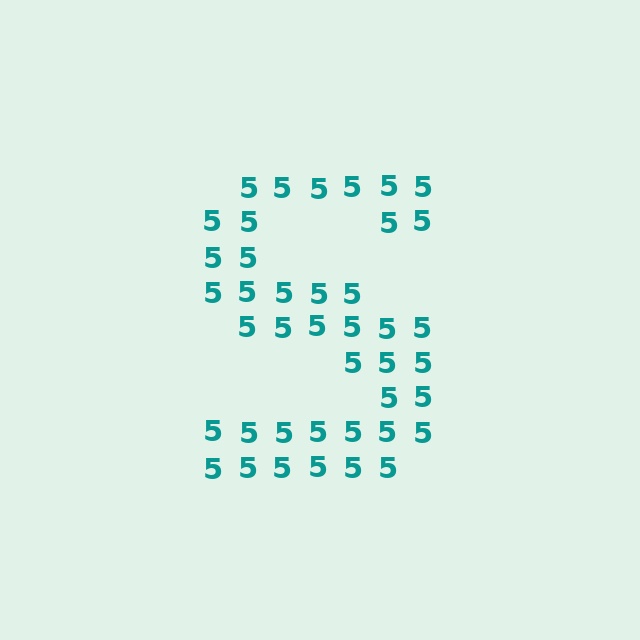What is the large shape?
The large shape is the letter S.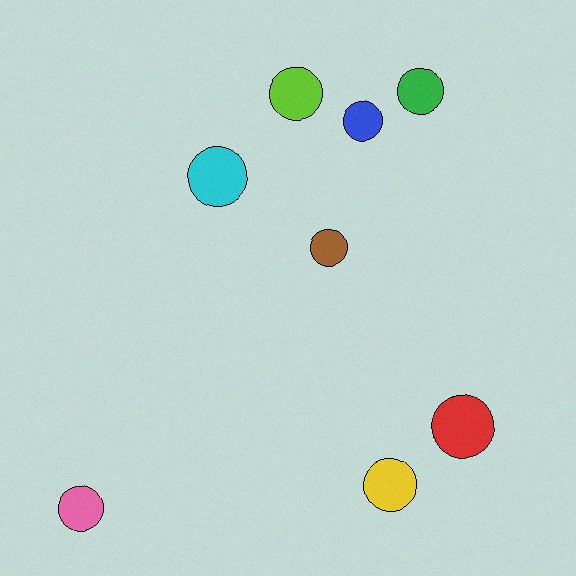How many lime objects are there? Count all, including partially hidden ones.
There is 1 lime object.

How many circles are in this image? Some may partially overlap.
There are 8 circles.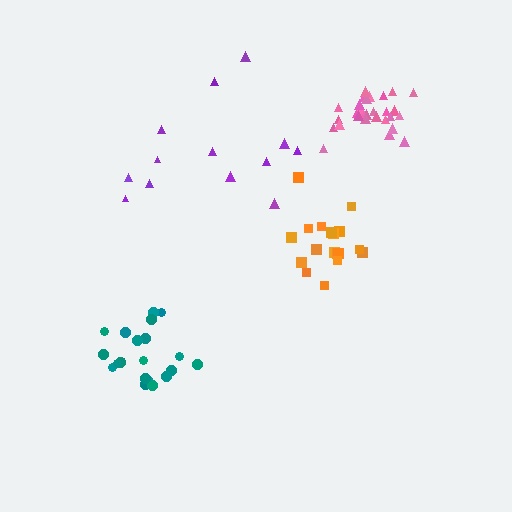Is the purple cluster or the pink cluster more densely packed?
Pink.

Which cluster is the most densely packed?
Pink.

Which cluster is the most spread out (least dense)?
Purple.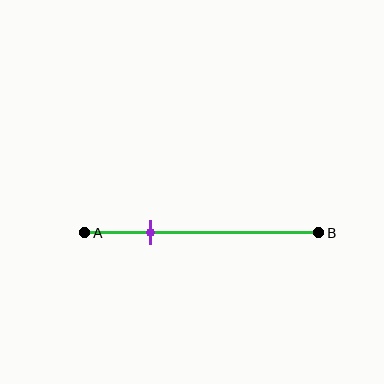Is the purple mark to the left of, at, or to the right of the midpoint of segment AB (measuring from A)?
The purple mark is to the left of the midpoint of segment AB.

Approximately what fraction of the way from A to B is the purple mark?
The purple mark is approximately 30% of the way from A to B.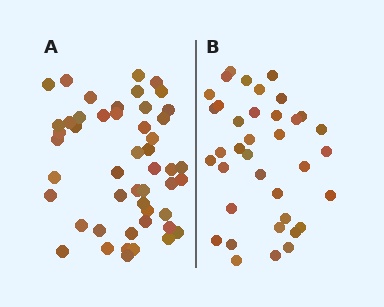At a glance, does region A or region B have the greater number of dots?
Region A (the left region) has more dots.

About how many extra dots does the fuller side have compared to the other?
Region A has roughly 12 or so more dots than region B.